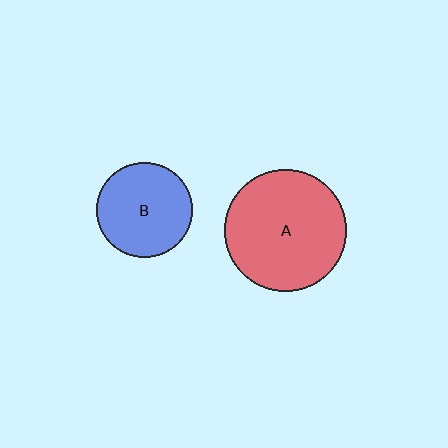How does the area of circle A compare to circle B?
Approximately 1.6 times.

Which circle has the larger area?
Circle A (red).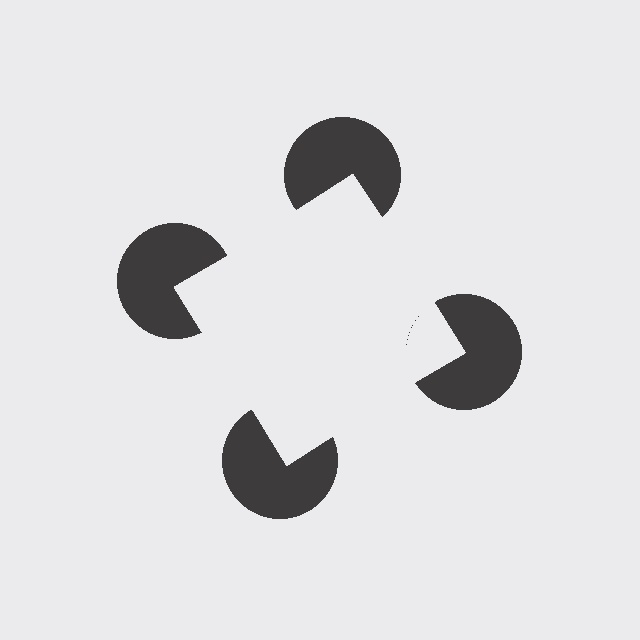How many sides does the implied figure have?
4 sides.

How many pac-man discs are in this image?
There are 4 — one at each vertex of the illusory square.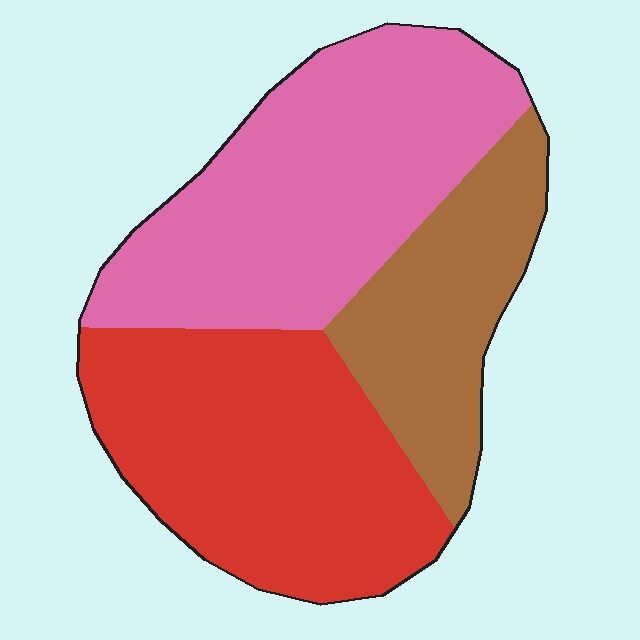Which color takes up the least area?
Brown, at roughly 20%.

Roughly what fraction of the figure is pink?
Pink covers about 40% of the figure.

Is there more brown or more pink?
Pink.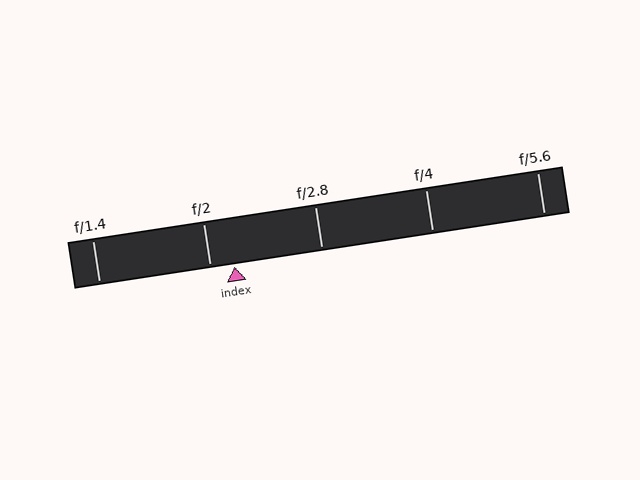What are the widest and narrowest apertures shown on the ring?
The widest aperture shown is f/1.4 and the narrowest is f/5.6.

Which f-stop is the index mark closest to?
The index mark is closest to f/2.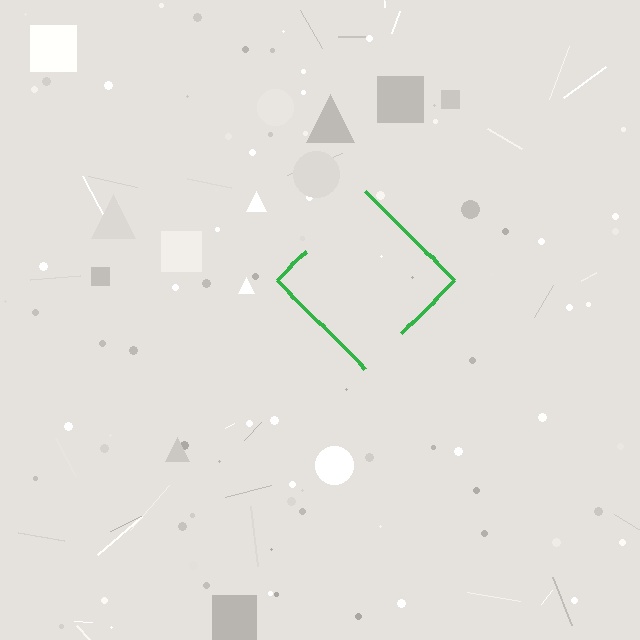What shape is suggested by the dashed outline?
The dashed outline suggests a diamond.